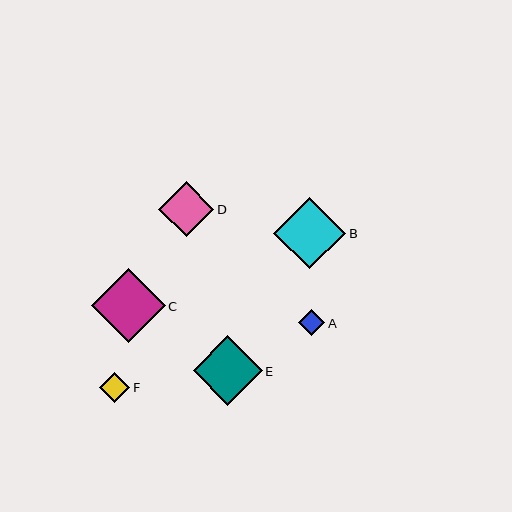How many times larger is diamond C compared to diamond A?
Diamond C is approximately 2.8 times the size of diamond A.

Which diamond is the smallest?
Diamond A is the smallest with a size of approximately 26 pixels.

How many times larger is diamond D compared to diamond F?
Diamond D is approximately 1.8 times the size of diamond F.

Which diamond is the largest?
Diamond C is the largest with a size of approximately 74 pixels.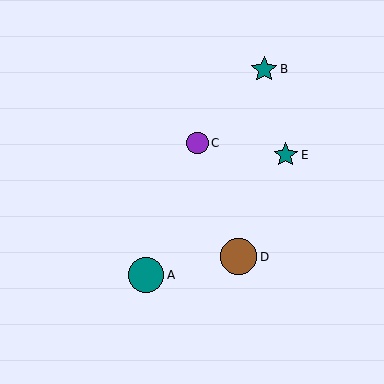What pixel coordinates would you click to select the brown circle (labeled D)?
Click at (239, 257) to select the brown circle D.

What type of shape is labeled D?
Shape D is a brown circle.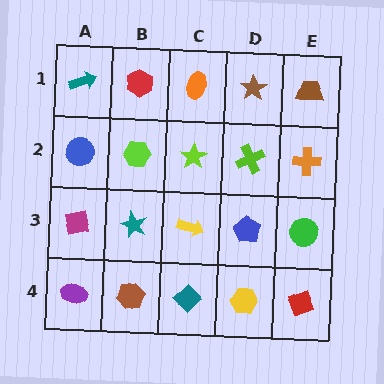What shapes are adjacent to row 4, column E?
A green circle (row 3, column E), a yellow hexagon (row 4, column D).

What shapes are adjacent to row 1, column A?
A blue circle (row 2, column A), a red hexagon (row 1, column B).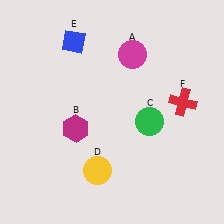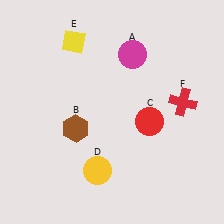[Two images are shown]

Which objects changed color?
B changed from magenta to brown. C changed from green to red. E changed from blue to yellow.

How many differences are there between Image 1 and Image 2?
There are 3 differences between the two images.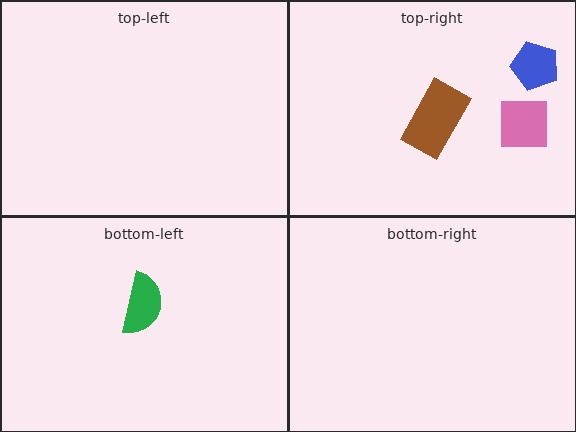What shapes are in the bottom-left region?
The green semicircle.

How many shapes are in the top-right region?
3.